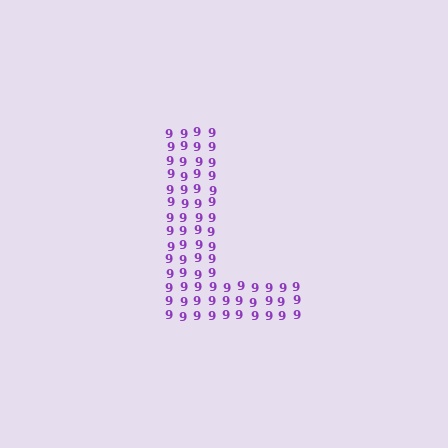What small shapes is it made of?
It is made of small digit 9's.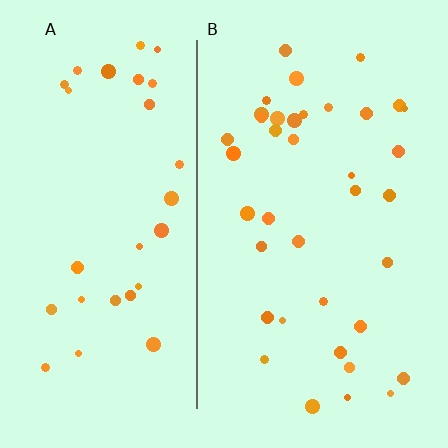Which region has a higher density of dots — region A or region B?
B (the right).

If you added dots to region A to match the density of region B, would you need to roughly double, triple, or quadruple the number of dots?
Approximately double.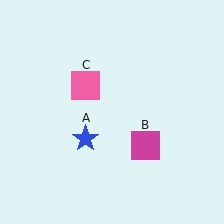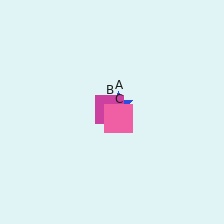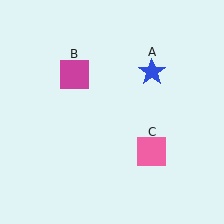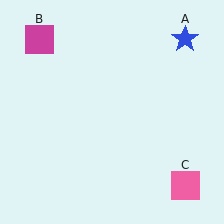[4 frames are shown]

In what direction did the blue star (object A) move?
The blue star (object A) moved up and to the right.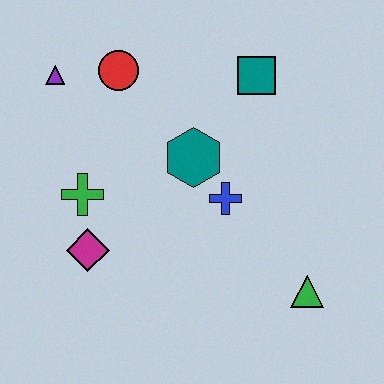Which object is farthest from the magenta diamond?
The teal square is farthest from the magenta diamond.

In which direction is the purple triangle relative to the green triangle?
The purple triangle is to the left of the green triangle.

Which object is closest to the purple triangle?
The red circle is closest to the purple triangle.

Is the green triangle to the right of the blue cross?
Yes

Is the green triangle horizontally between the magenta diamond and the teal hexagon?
No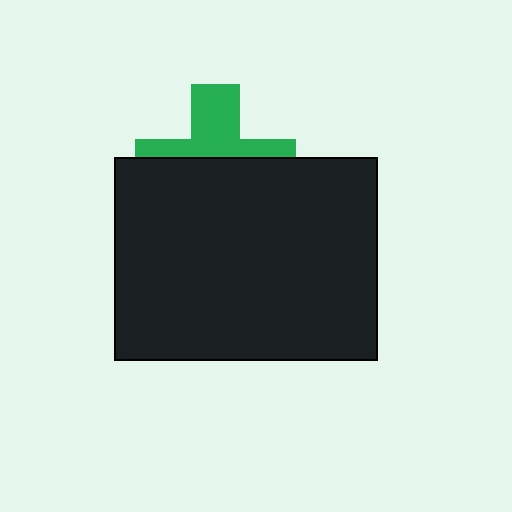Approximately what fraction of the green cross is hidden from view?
Roughly 57% of the green cross is hidden behind the black rectangle.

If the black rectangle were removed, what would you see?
You would see the complete green cross.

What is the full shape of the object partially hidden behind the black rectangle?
The partially hidden object is a green cross.